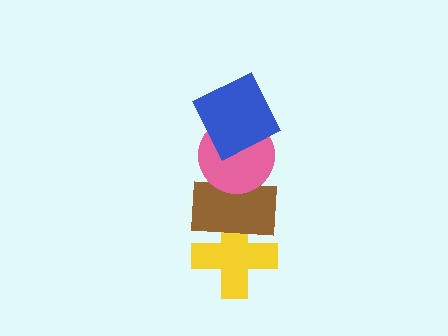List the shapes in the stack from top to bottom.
From top to bottom: the blue square, the pink circle, the brown rectangle, the yellow cross.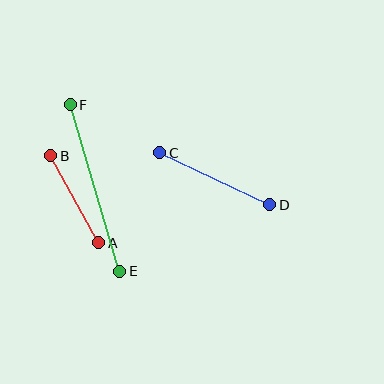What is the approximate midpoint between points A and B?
The midpoint is at approximately (75, 199) pixels.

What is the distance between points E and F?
The distance is approximately 174 pixels.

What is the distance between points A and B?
The distance is approximately 100 pixels.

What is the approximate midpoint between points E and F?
The midpoint is at approximately (95, 188) pixels.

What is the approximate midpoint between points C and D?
The midpoint is at approximately (215, 179) pixels.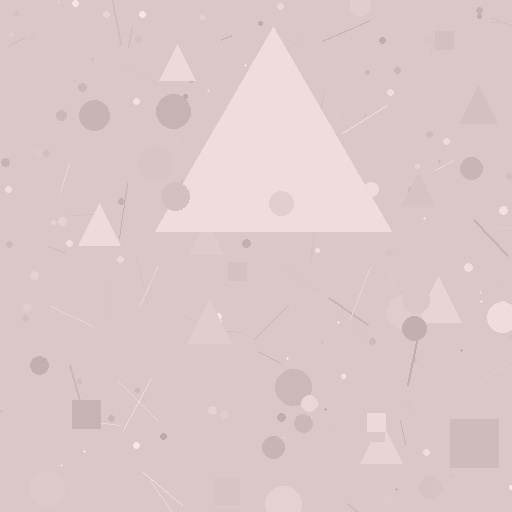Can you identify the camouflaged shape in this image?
The camouflaged shape is a triangle.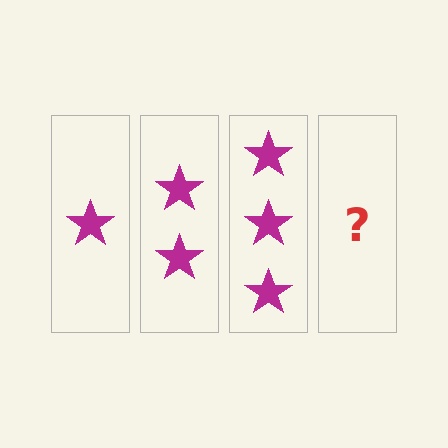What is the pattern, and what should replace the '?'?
The pattern is that each step adds one more star. The '?' should be 4 stars.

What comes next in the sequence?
The next element should be 4 stars.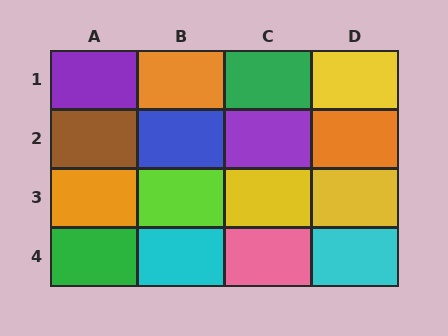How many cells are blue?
1 cell is blue.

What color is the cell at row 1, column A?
Purple.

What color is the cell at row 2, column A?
Brown.